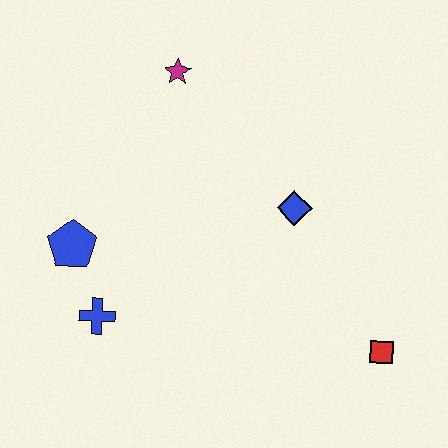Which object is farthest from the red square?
The magenta star is farthest from the red square.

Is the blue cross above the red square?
Yes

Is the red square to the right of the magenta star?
Yes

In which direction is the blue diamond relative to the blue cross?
The blue diamond is to the right of the blue cross.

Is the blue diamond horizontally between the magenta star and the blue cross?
No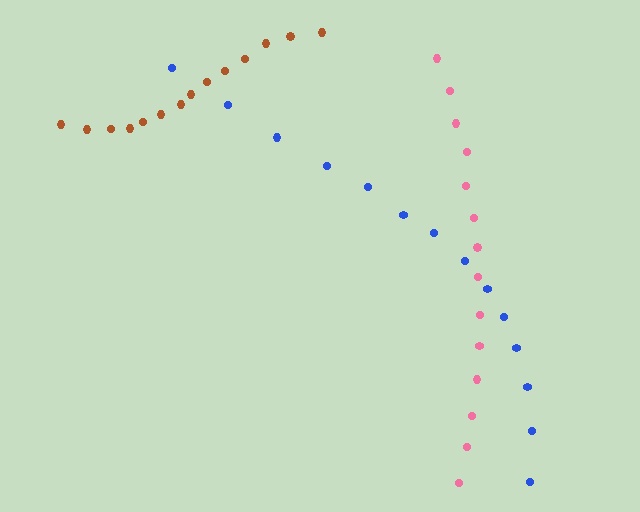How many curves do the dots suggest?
There are 3 distinct paths.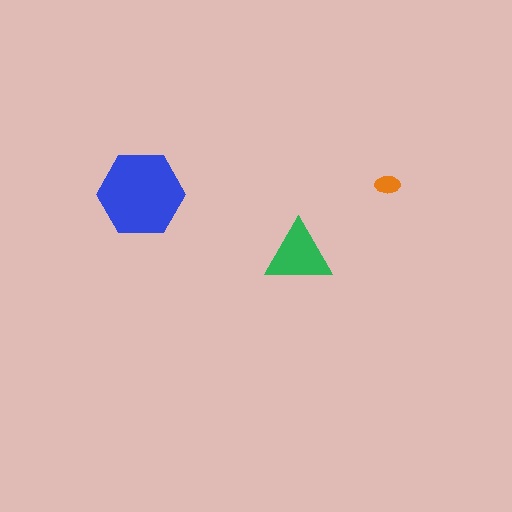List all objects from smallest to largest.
The orange ellipse, the green triangle, the blue hexagon.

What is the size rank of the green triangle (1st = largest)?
2nd.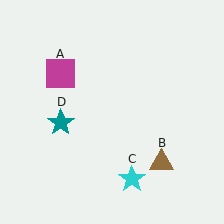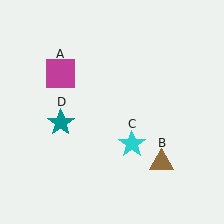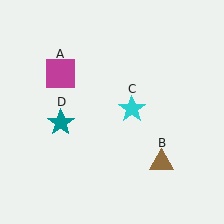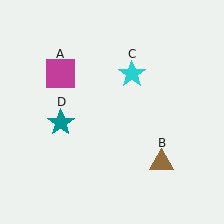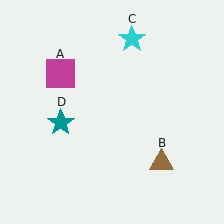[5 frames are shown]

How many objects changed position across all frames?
1 object changed position: cyan star (object C).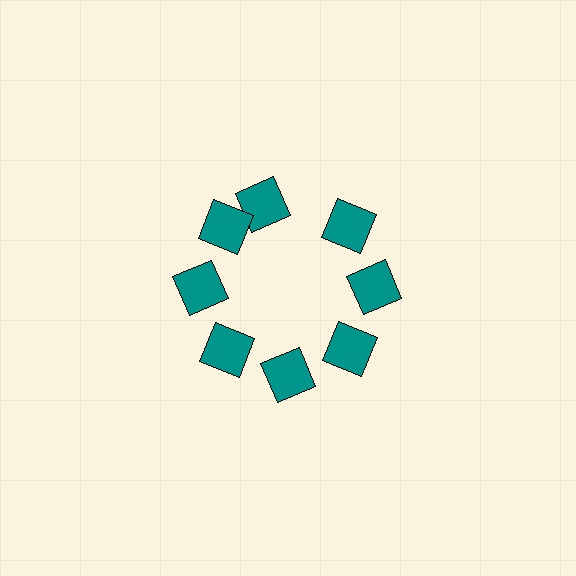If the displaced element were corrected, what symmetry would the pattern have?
It would have 8-fold rotational symmetry — the pattern would map onto itself every 45 degrees.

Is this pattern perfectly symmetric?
No. The 8 teal squares are arranged in a ring, but one element near the 12 o'clock position is rotated out of alignment along the ring, breaking the 8-fold rotational symmetry.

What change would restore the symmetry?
The symmetry would be restored by rotating it back into even spacing with its neighbors so that all 8 squares sit at equal angles and equal distance from the center.